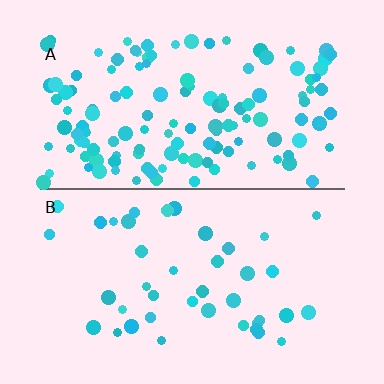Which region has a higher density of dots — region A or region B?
A (the top).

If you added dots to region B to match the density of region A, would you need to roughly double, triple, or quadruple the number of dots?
Approximately triple.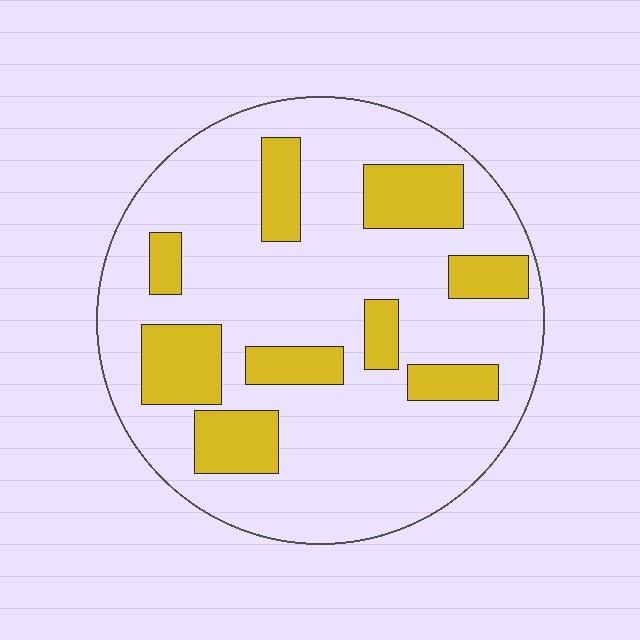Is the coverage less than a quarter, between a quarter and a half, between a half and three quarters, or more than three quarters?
Less than a quarter.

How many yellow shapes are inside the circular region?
9.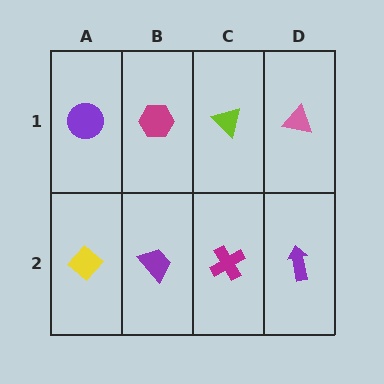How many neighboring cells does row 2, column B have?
3.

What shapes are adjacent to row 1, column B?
A purple trapezoid (row 2, column B), a purple circle (row 1, column A), a lime triangle (row 1, column C).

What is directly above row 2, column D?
A pink triangle.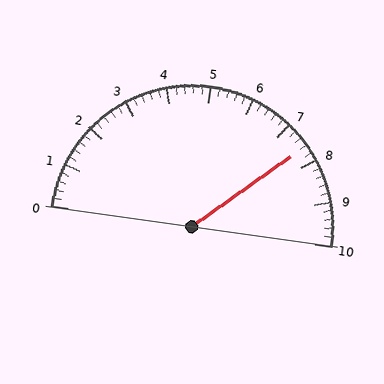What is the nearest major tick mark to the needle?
The nearest major tick mark is 8.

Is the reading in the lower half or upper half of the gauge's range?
The reading is in the upper half of the range (0 to 10).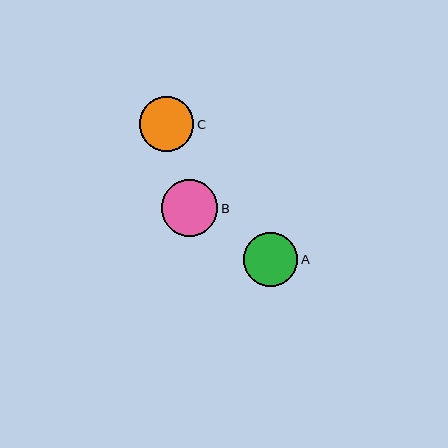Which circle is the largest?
Circle B is the largest with a size of approximately 56 pixels.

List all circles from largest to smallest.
From largest to smallest: B, A, C.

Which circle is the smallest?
Circle C is the smallest with a size of approximately 54 pixels.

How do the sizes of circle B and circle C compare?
Circle B and circle C are approximately the same size.